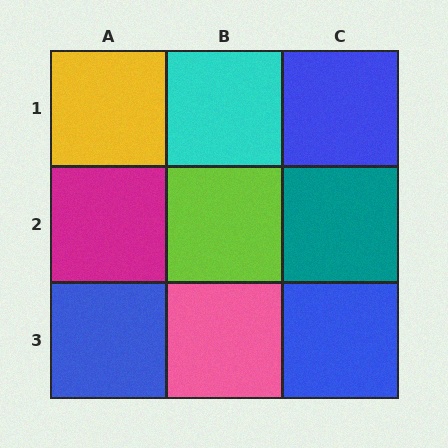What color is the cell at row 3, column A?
Blue.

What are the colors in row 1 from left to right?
Yellow, cyan, blue.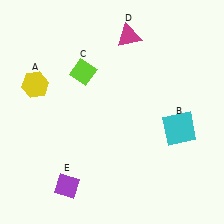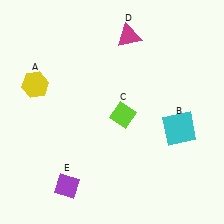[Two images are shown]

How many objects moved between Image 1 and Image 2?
1 object moved between the two images.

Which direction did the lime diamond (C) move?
The lime diamond (C) moved down.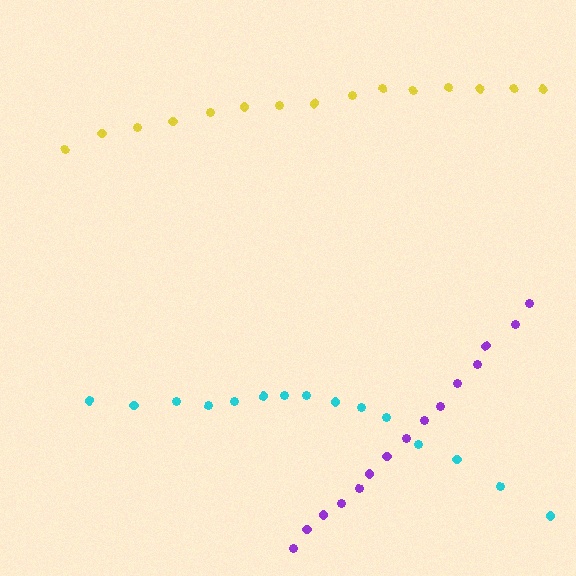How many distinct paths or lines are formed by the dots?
There are 3 distinct paths.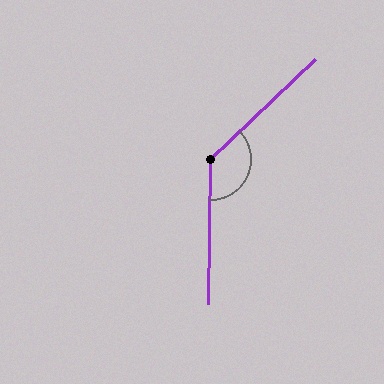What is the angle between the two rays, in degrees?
Approximately 134 degrees.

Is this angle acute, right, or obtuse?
It is obtuse.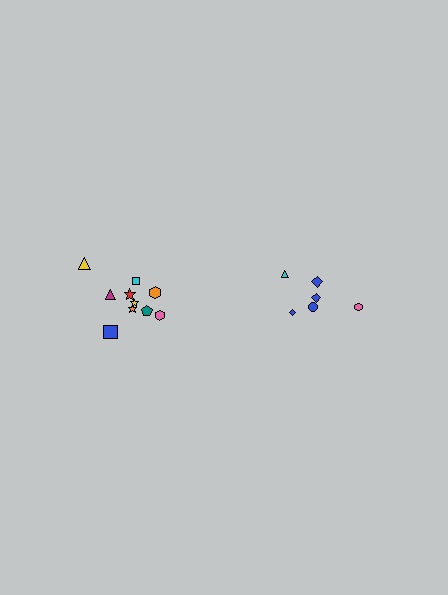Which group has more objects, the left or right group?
The left group.